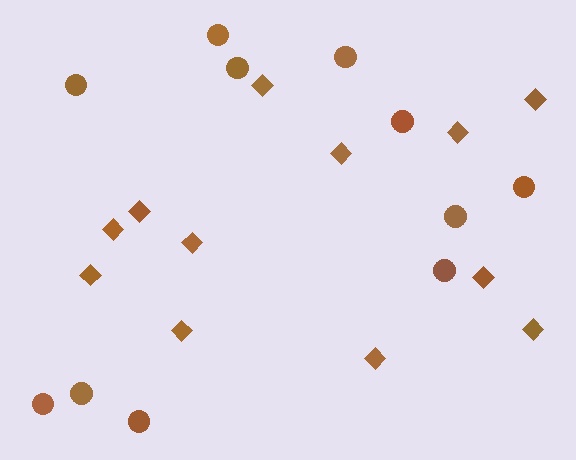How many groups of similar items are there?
There are 2 groups: one group of diamonds (12) and one group of circles (11).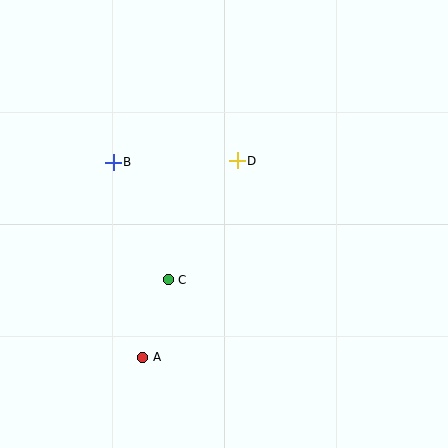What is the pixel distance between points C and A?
The distance between C and A is 82 pixels.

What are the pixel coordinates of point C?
Point C is at (168, 280).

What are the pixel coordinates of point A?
Point A is at (143, 357).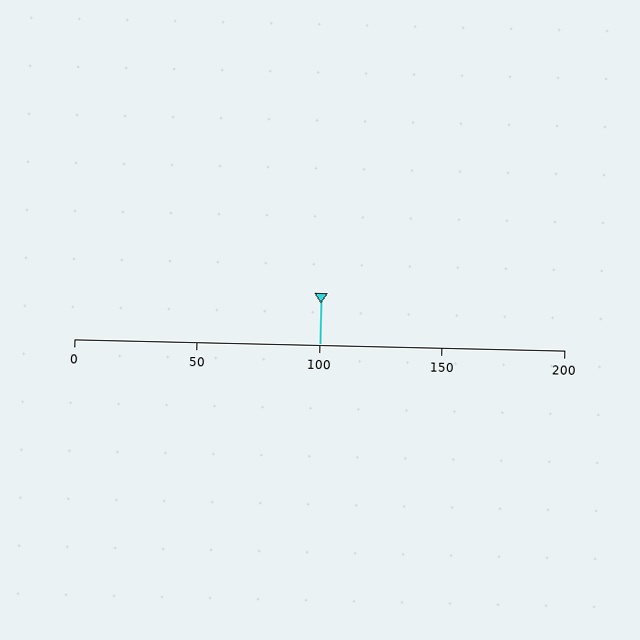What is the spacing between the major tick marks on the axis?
The major ticks are spaced 50 apart.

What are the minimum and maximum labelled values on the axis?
The axis runs from 0 to 200.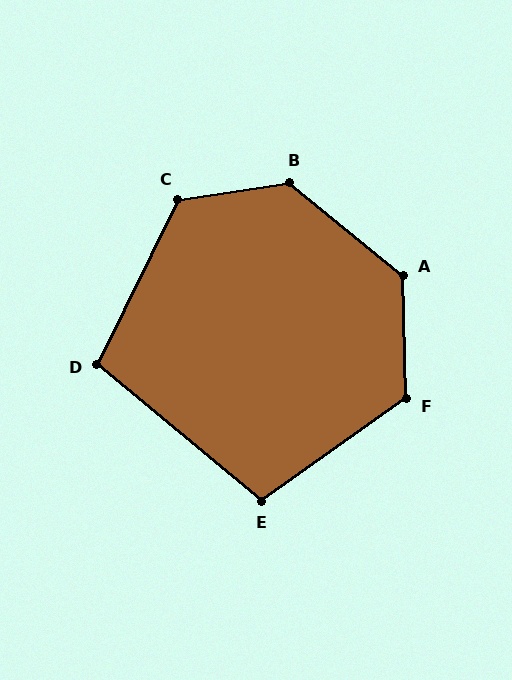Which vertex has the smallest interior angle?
D, at approximately 104 degrees.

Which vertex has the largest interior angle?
B, at approximately 132 degrees.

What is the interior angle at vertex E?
Approximately 105 degrees (obtuse).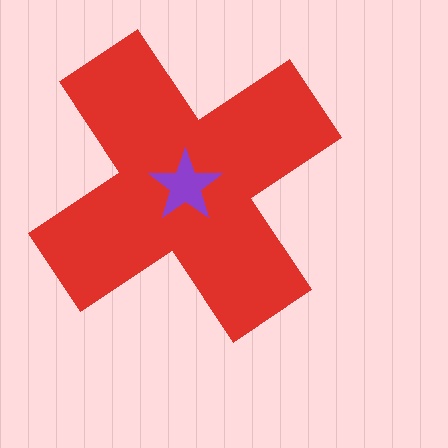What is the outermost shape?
The red cross.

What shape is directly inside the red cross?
The purple star.